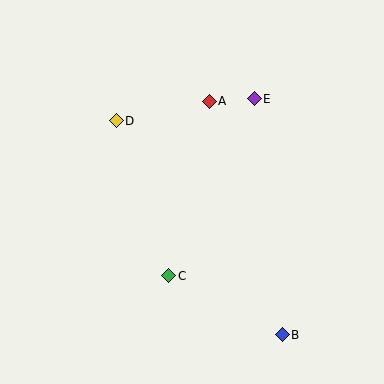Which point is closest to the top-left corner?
Point D is closest to the top-left corner.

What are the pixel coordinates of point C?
Point C is at (169, 276).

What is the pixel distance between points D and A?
The distance between D and A is 95 pixels.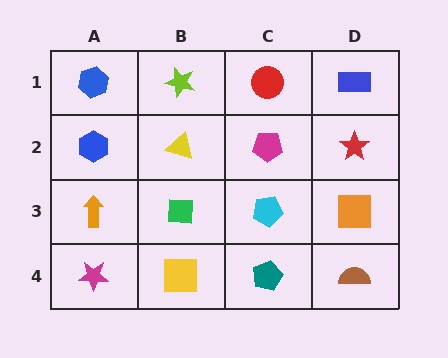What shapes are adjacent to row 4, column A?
An orange arrow (row 3, column A), a yellow square (row 4, column B).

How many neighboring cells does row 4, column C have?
3.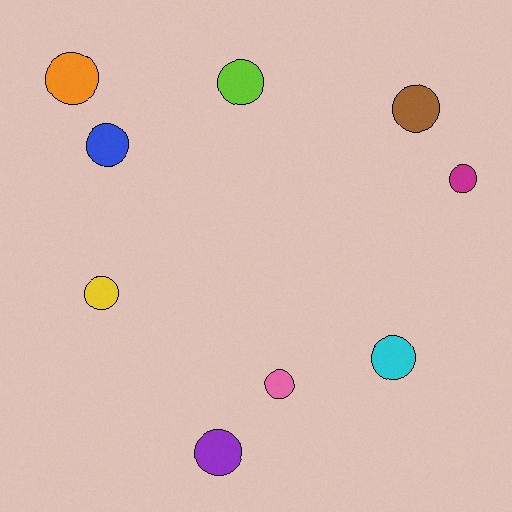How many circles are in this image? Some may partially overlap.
There are 9 circles.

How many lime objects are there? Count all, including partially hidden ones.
There is 1 lime object.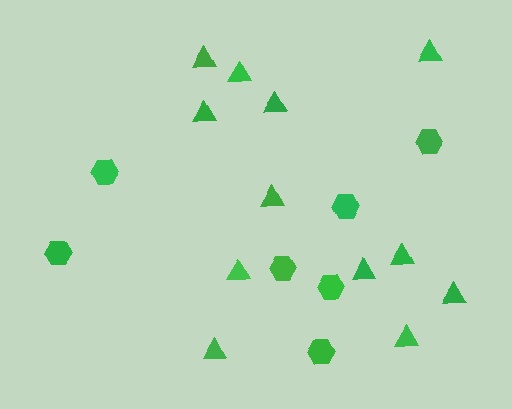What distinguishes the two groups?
There are 2 groups: one group of hexagons (7) and one group of triangles (12).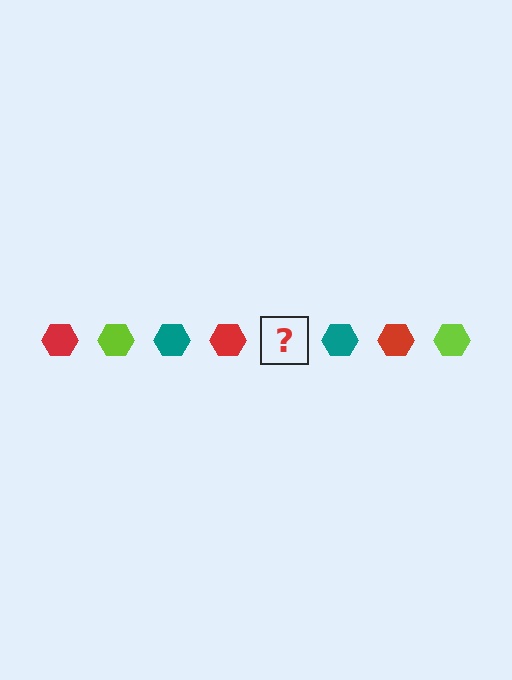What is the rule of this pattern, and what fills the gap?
The rule is that the pattern cycles through red, lime, teal hexagons. The gap should be filled with a lime hexagon.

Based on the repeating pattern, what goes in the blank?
The blank should be a lime hexagon.